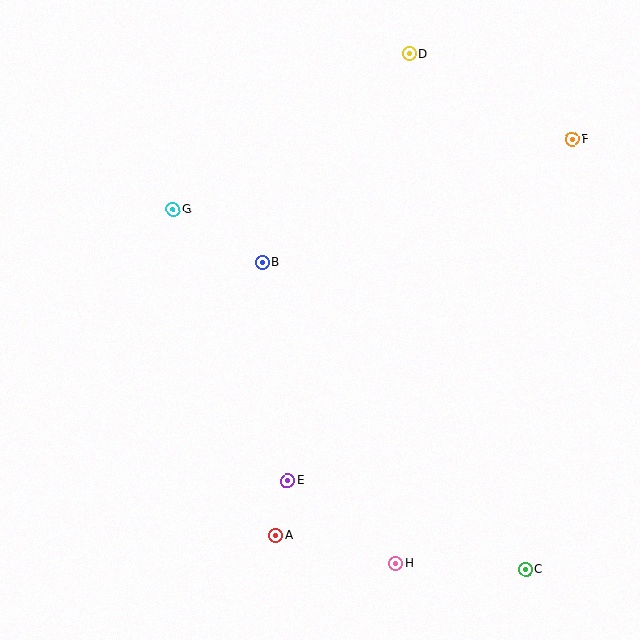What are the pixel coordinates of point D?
Point D is at (410, 54).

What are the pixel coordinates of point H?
Point H is at (396, 563).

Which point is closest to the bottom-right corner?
Point C is closest to the bottom-right corner.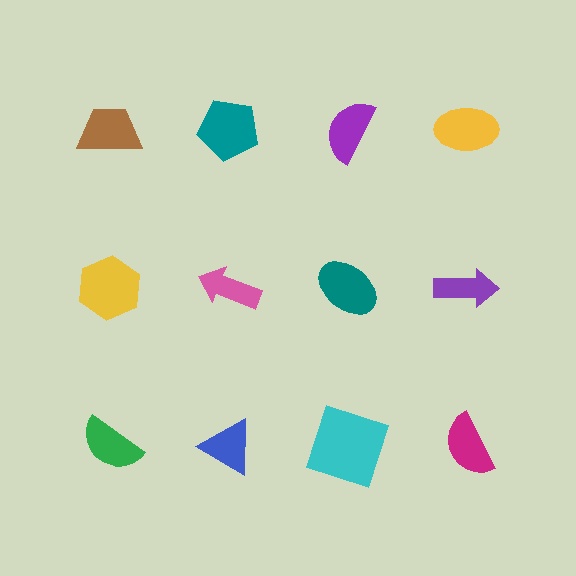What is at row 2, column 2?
A pink arrow.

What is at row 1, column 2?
A teal pentagon.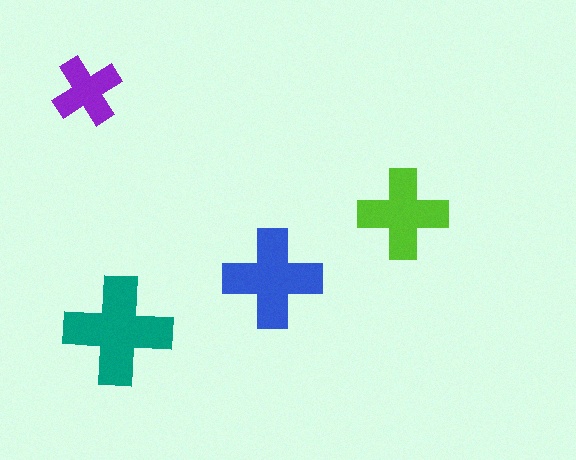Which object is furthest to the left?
The purple cross is leftmost.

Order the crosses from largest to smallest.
the teal one, the blue one, the lime one, the purple one.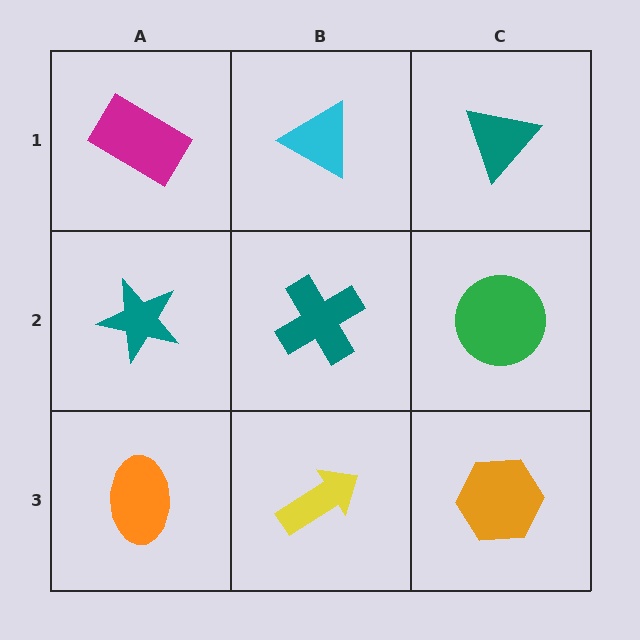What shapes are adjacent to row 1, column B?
A teal cross (row 2, column B), a magenta rectangle (row 1, column A), a teal triangle (row 1, column C).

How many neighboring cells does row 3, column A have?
2.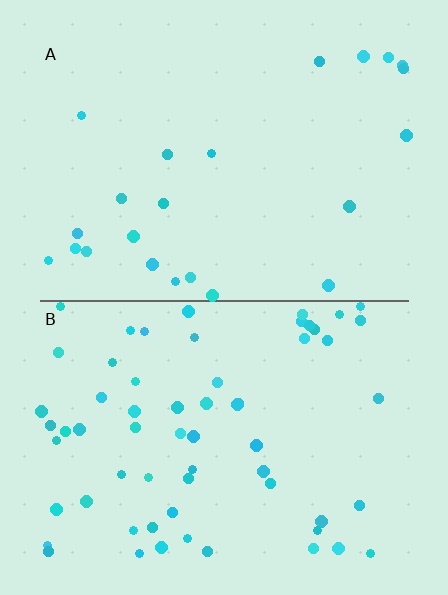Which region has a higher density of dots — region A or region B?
B (the bottom).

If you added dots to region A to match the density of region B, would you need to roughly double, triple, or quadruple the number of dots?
Approximately triple.